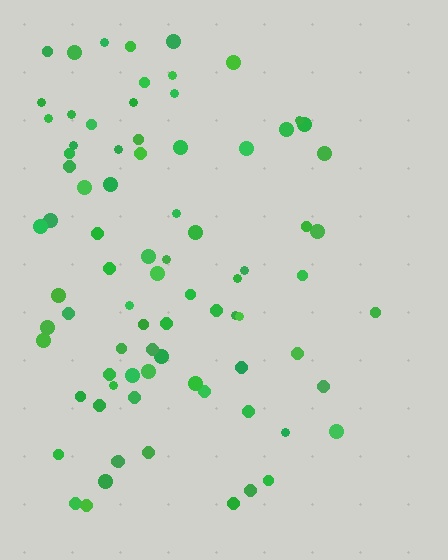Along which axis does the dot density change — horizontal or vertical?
Horizontal.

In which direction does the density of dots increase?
From right to left, with the left side densest.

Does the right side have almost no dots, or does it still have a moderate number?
Still a moderate number, just noticeably fewer than the left.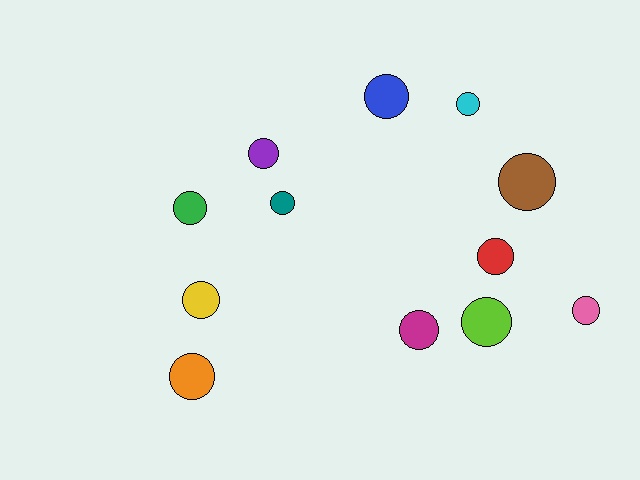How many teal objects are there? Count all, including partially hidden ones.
There is 1 teal object.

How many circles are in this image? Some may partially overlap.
There are 12 circles.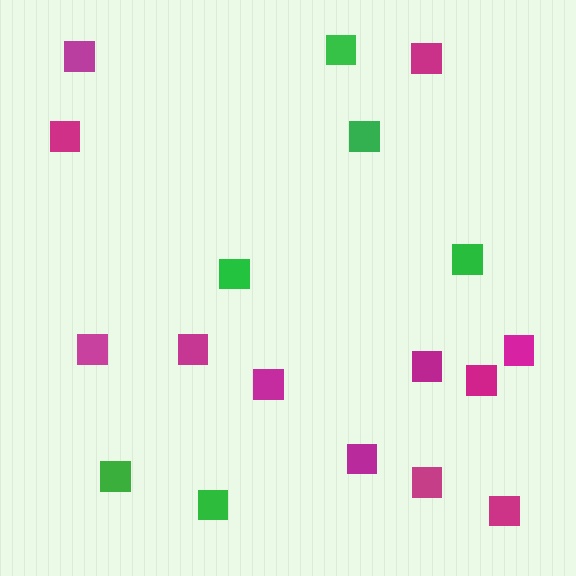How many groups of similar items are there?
There are 2 groups: one group of green squares (6) and one group of magenta squares (12).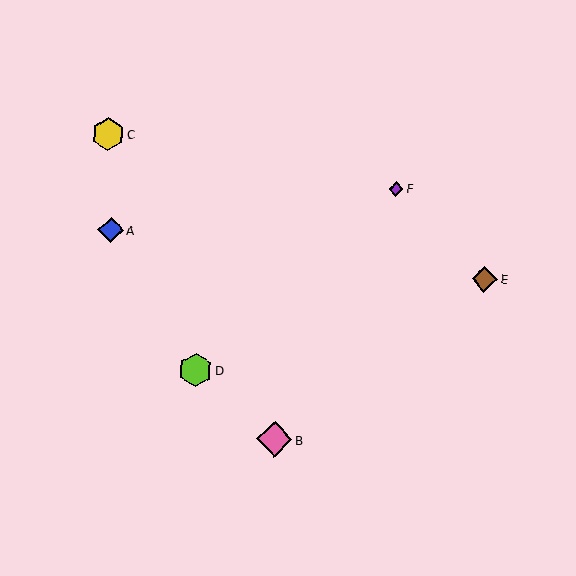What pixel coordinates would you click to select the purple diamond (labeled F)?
Click at (396, 189) to select the purple diamond F.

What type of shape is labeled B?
Shape B is a pink diamond.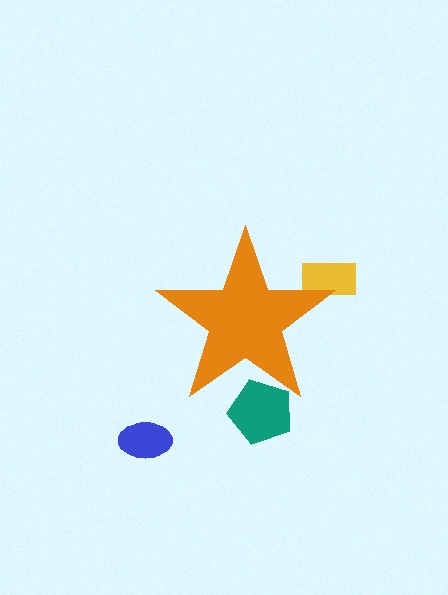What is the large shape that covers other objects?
An orange star.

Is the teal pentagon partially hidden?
Yes, the teal pentagon is partially hidden behind the orange star.